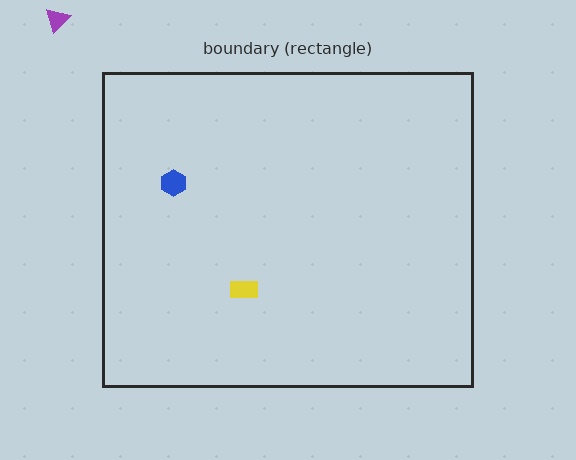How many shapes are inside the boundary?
2 inside, 1 outside.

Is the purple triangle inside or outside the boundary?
Outside.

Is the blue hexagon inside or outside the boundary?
Inside.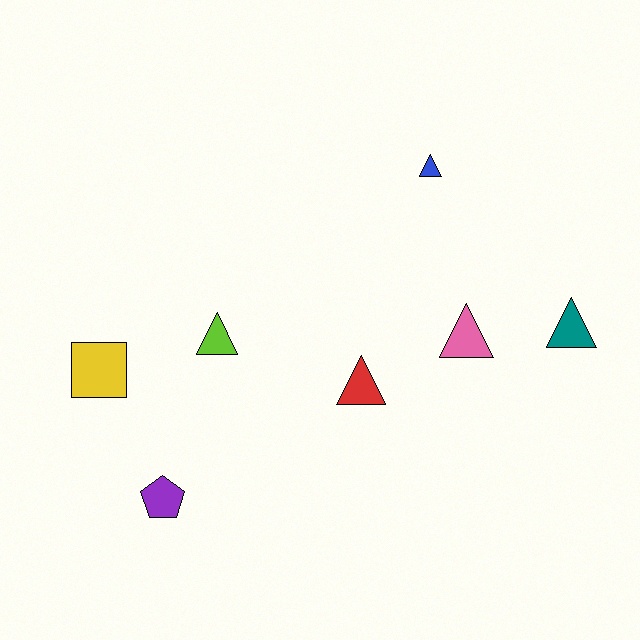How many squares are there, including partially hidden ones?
There is 1 square.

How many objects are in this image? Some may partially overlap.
There are 7 objects.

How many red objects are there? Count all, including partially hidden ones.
There is 1 red object.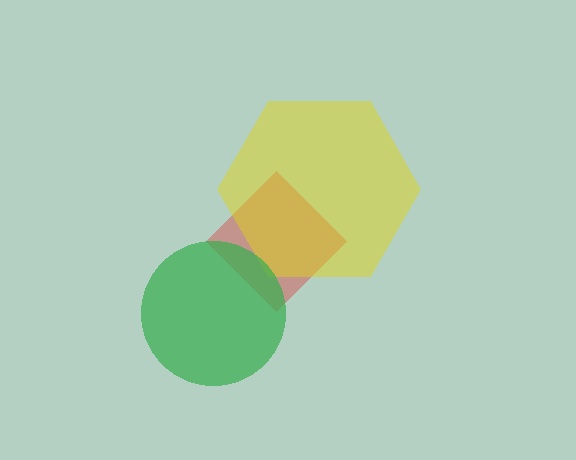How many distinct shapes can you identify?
There are 3 distinct shapes: a red diamond, a yellow hexagon, a green circle.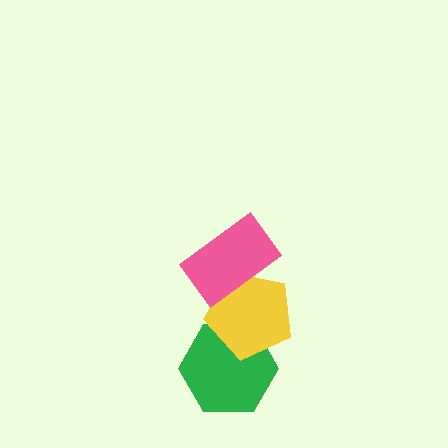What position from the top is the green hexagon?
The green hexagon is 3rd from the top.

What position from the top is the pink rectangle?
The pink rectangle is 1st from the top.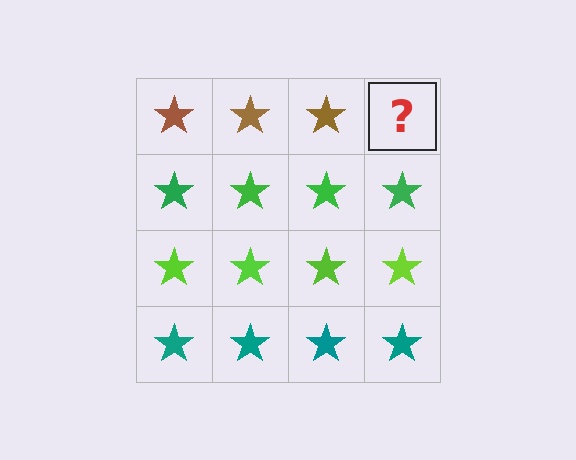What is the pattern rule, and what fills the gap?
The rule is that each row has a consistent color. The gap should be filled with a brown star.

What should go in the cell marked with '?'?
The missing cell should contain a brown star.